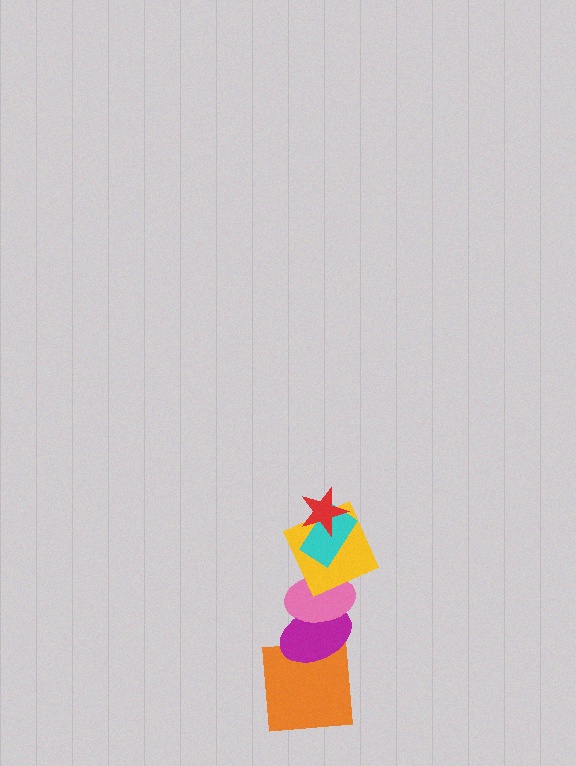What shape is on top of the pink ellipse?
The yellow square is on top of the pink ellipse.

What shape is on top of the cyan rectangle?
The red star is on top of the cyan rectangle.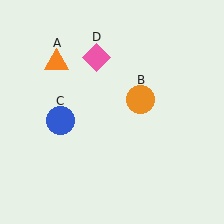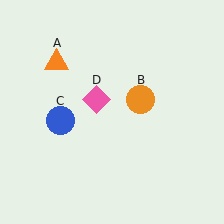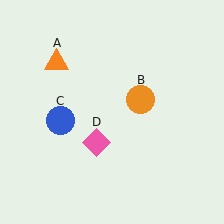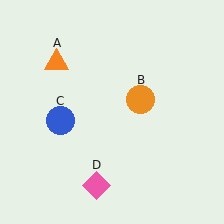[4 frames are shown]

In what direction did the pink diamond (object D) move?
The pink diamond (object D) moved down.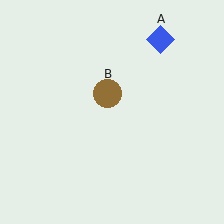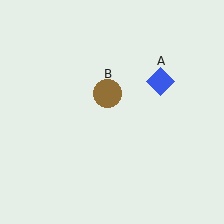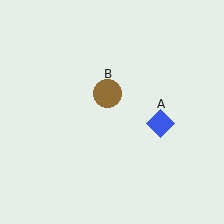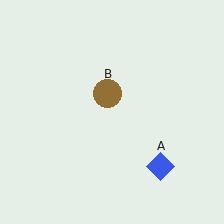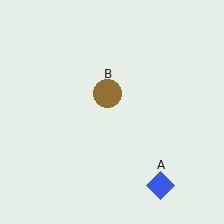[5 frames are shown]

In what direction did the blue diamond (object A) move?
The blue diamond (object A) moved down.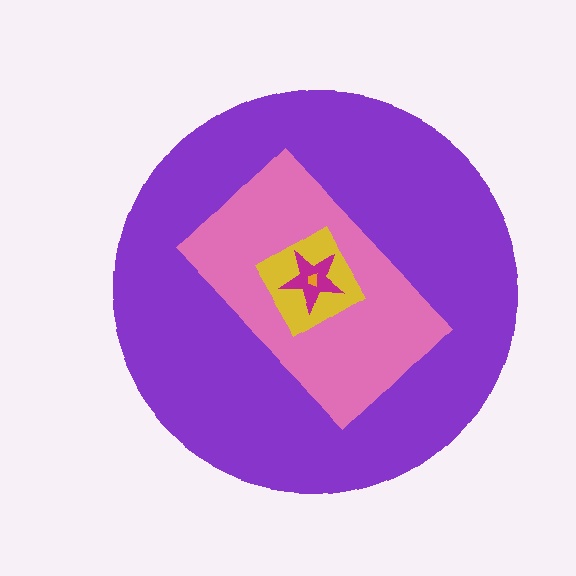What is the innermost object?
The orange trapezoid.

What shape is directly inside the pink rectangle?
The yellow diamond.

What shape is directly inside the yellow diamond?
The magenta star.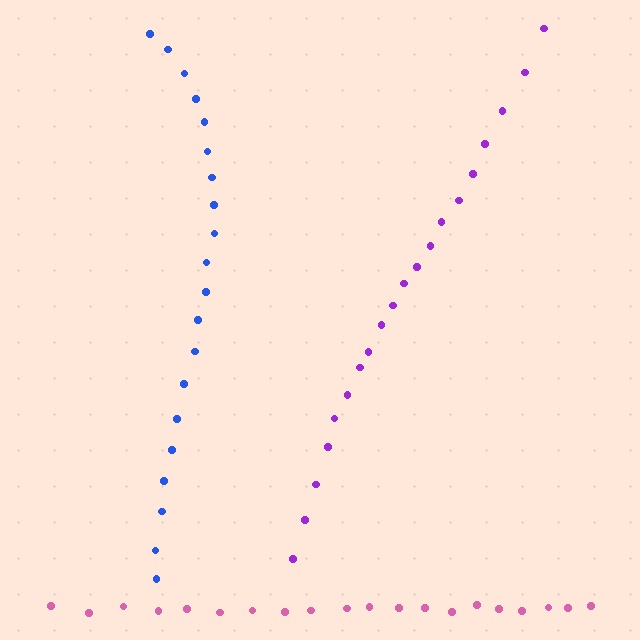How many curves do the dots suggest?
There are 3 distinct paths.